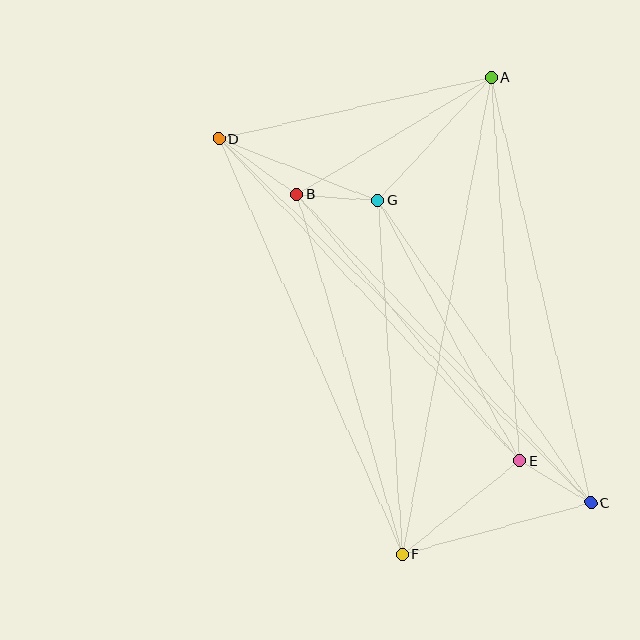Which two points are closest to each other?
Points B and G are closest to each other.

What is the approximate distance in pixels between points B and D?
The distance between B and D is approximately 96 pixels.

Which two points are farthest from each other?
Points C and D are farthest from each other.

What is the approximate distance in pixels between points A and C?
The distance between A and C is approximately 437 pixels.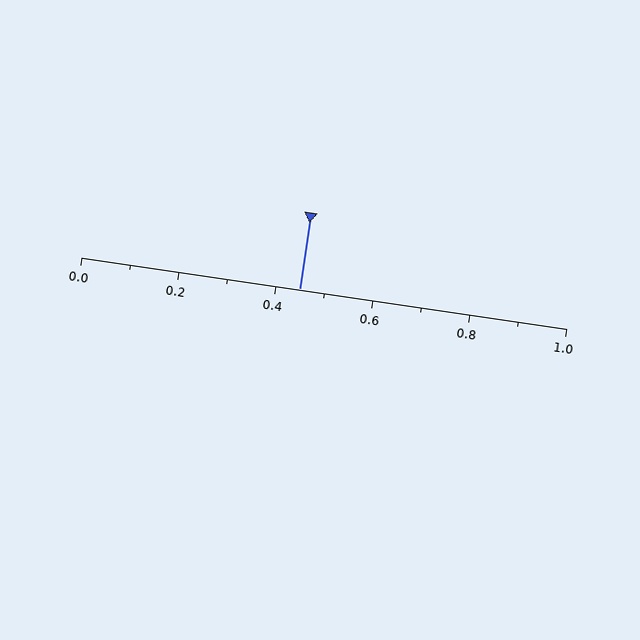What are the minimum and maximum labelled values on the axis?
The axis runs from 0.0 to 1.0.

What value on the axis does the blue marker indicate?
The marker indicates approximately 0.45.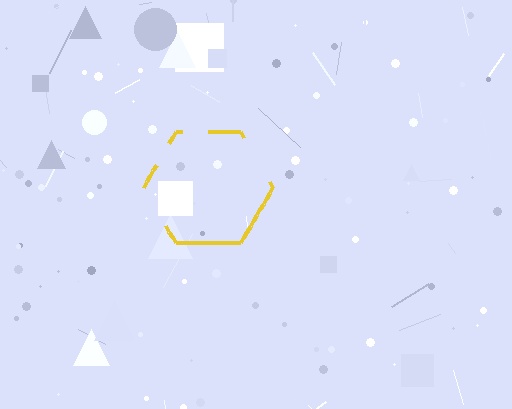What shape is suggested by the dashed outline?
The dashed outline suggests a hexagon.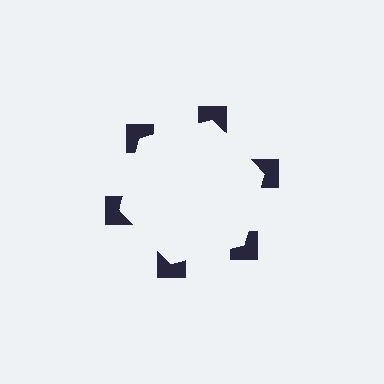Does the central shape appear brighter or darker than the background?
It typically appears slightly brighter than the background, even though no actual brightness change is drawn.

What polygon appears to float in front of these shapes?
An illusory hexagon — its edges are inferred from the aligned wedge cuts in the notched squares, not physically drawn.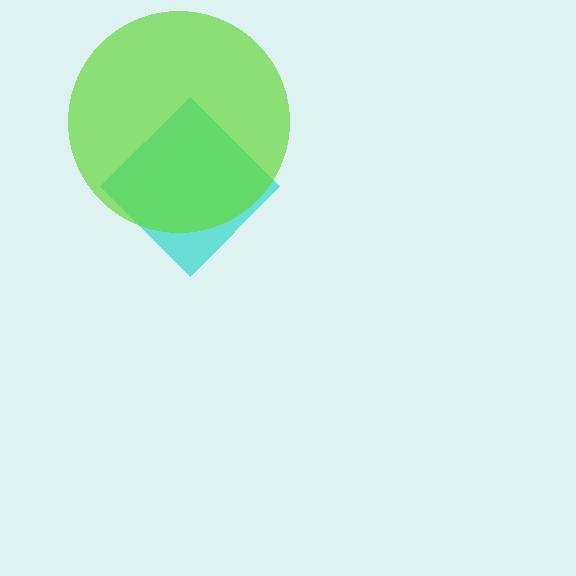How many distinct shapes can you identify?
There are 2 distinct shapes: a cyan diamond, a lime circle.